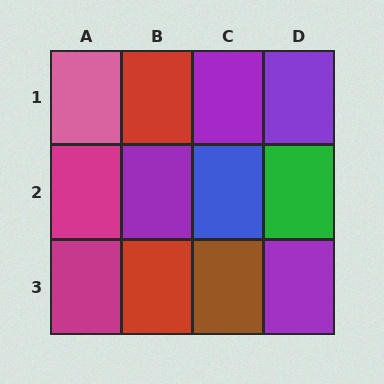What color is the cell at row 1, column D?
Purple.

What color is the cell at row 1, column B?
Red.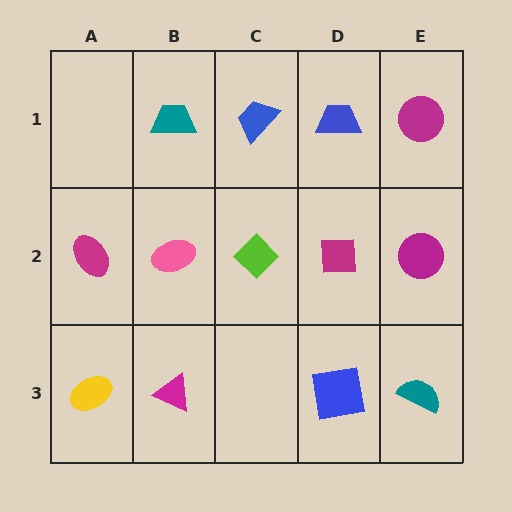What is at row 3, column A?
A yellow ellipse.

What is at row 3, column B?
A magenta triangle.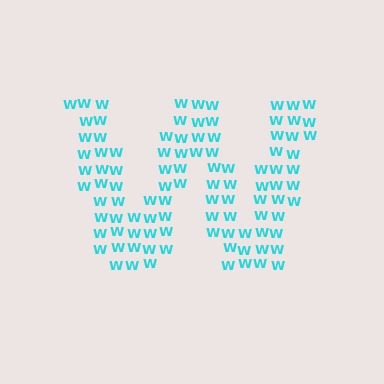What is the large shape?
The large shape is the letter W.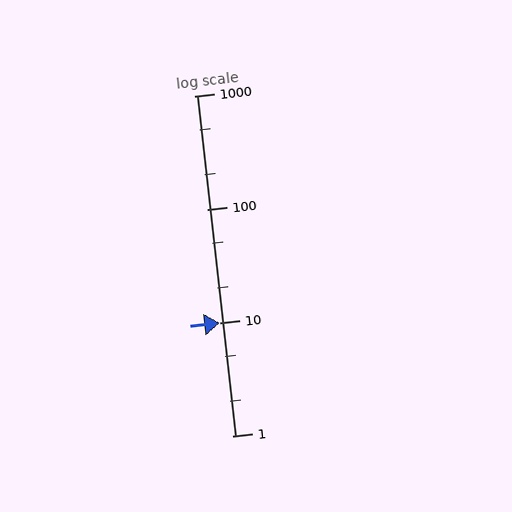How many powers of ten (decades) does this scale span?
The scale spans 3 decades, from 1 to 1000.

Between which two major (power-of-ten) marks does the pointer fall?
The pointer is between 10 and 100.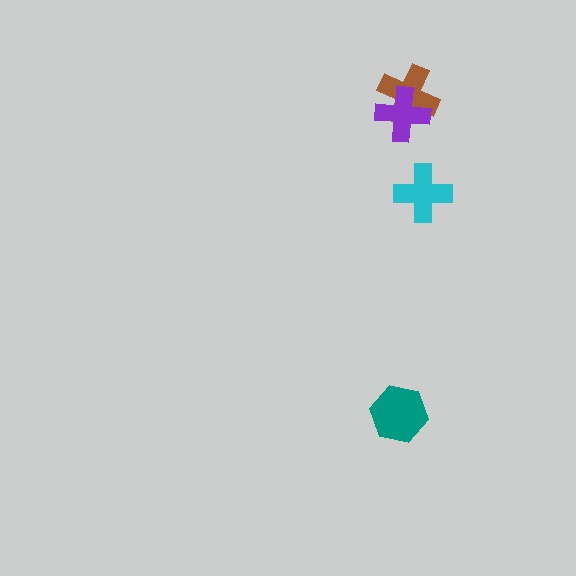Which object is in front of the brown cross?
The purple cross is in front of the brown cross.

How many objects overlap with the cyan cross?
0 objects overlap with the cyan cross.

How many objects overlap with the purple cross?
1 object overlaps with the purple cross.